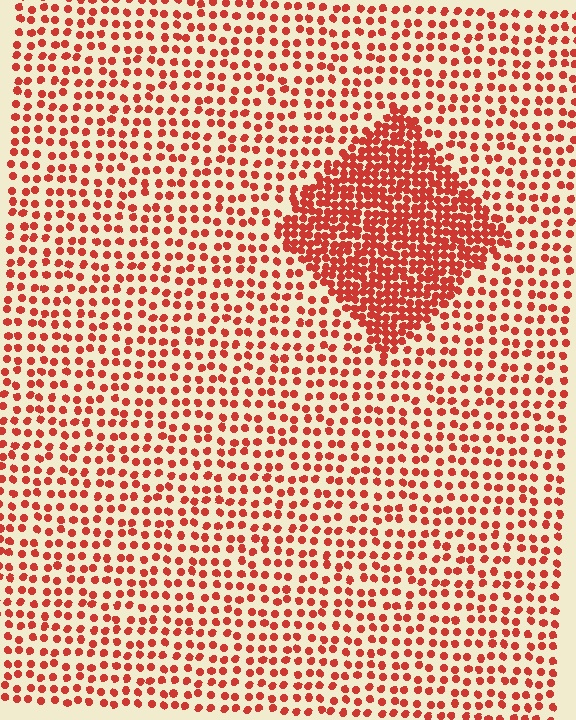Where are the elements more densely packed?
The elements are more densely packed inside the diamond boundary.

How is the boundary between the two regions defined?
The boundary is defined by a change in element density (approximately 2.3x ratio). All elements are the same color, size, and shape.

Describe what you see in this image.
The image contains small red elements arranged at two different densities. A diamond-shaped region is visible where the elements are more densely packed than the surrounding area.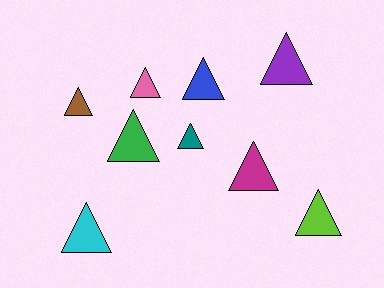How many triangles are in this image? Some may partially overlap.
There are 9 triangles.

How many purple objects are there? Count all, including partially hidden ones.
There is 1 purple object.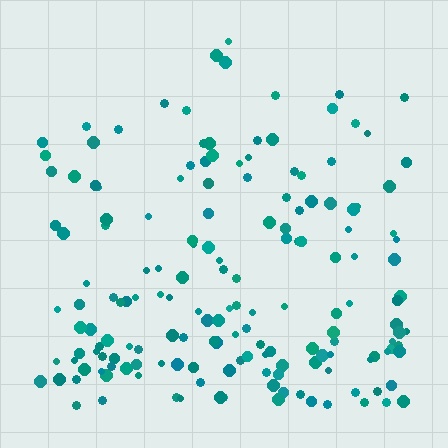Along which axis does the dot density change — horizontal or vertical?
Vertical.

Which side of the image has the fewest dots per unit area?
The top.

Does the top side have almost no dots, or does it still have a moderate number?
Still a moderate number, just noticeably fewer than the bottom.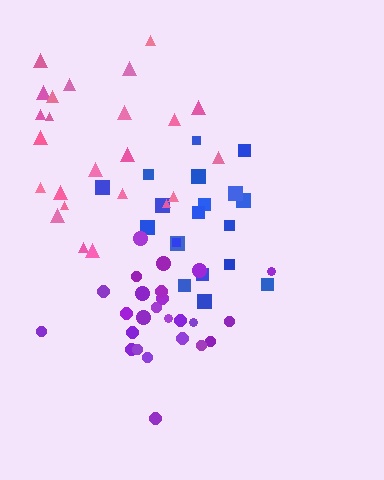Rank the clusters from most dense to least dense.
purple, blue, pink.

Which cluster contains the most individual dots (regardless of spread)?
Purple (25).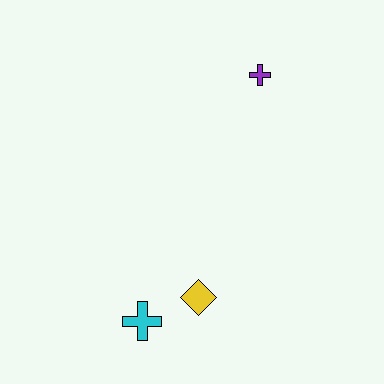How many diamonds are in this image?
There is 1 diamond.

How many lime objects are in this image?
There are no lime objects.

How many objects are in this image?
There are 3 objects.